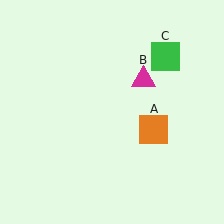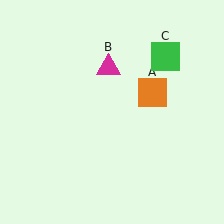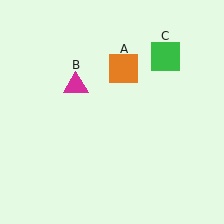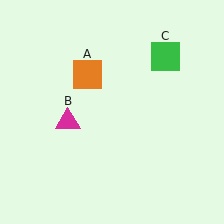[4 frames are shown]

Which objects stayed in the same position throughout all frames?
Green square (object C) remained stationary.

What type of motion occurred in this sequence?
The orange square (object A), magenta triangle (object B) rotated counterclockwise around the center of the scene.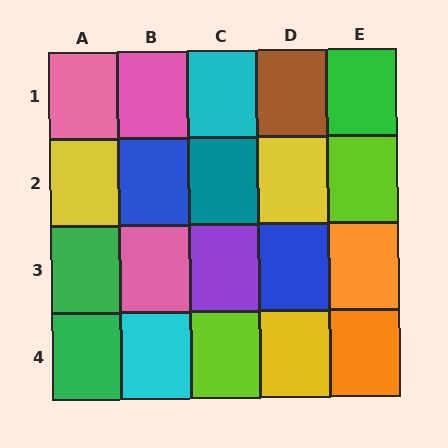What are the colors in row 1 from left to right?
Pink, pink, cyan, brown, green.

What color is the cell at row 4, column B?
Cyan.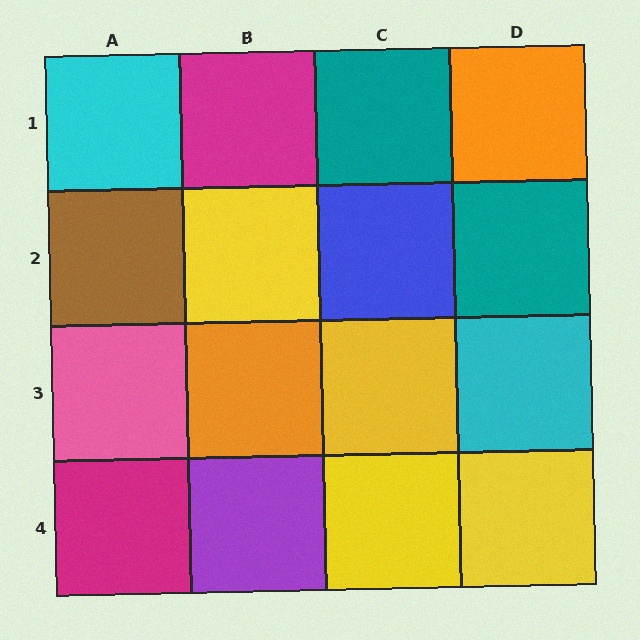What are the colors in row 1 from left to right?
Cyan, magenta, teal, orange.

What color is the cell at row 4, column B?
Purple.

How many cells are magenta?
2 cells are magenta.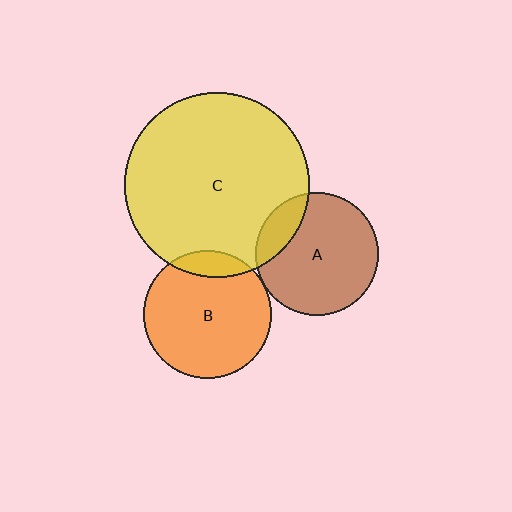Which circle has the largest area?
Circle C (yellow).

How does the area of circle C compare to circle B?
Approximately 2.1 times.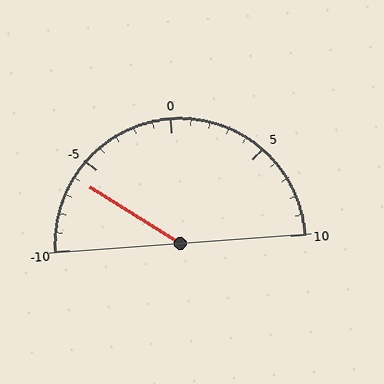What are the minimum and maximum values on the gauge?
The gauge ranges from -10 to 10.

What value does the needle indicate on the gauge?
The needle indicates approximately -6.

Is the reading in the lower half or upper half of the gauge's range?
The reading is in the lower half of the range (-10 to 10).